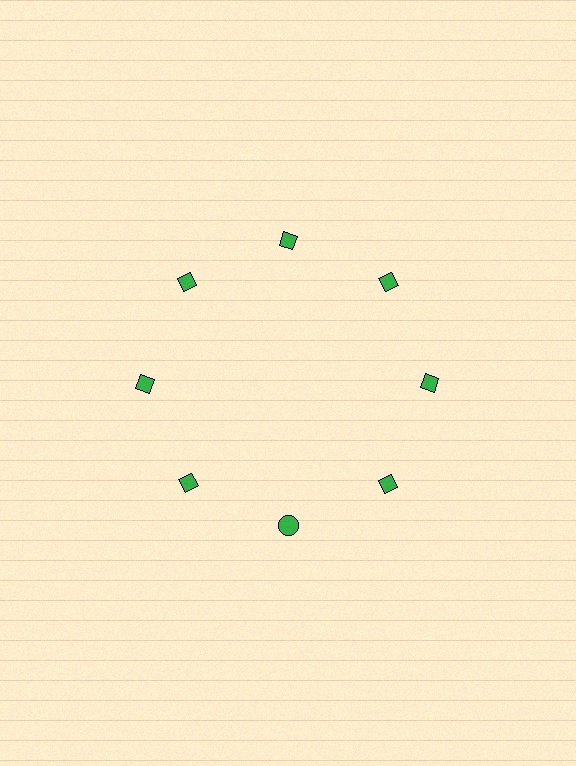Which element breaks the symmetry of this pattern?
The green circle at roughly the 6 o'clock position breaks the symmetry. All other shapes are green diamonds.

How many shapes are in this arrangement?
There are 8 shapes arranged in a ring pattern.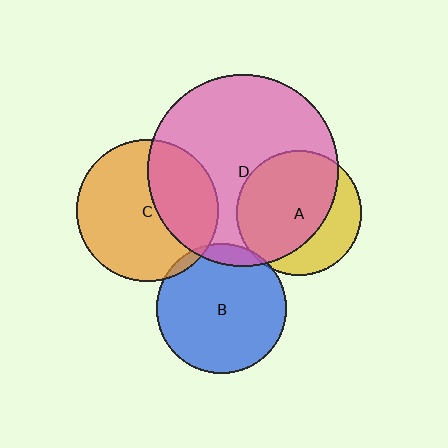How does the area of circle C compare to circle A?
Approximately 1.3 times.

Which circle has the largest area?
Circle D (pink).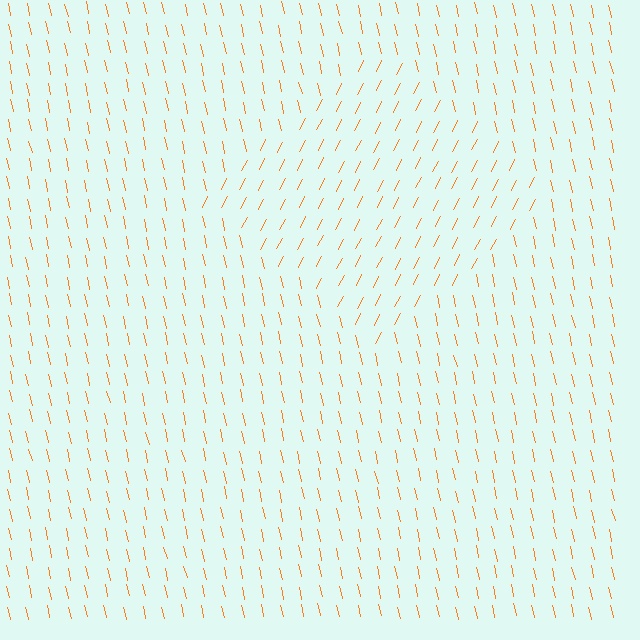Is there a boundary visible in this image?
Yes, there is a texture boundary formed by a change in line orientation.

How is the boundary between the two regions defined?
The boundary is defined purely by a change in line orientation (approximately 40 degrees difference). All lines are the same color and thickness.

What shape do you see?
I see a diamond.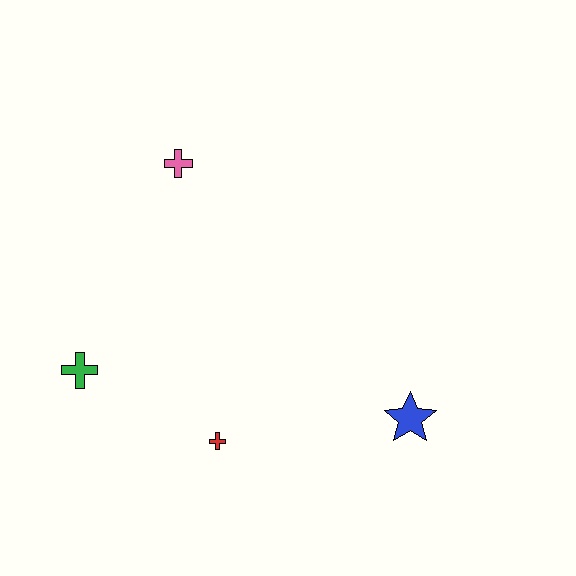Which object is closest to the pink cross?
The green cross is closest to the pink cross.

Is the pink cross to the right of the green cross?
Yes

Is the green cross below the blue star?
No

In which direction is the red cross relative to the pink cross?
The red cross is below the pink cross.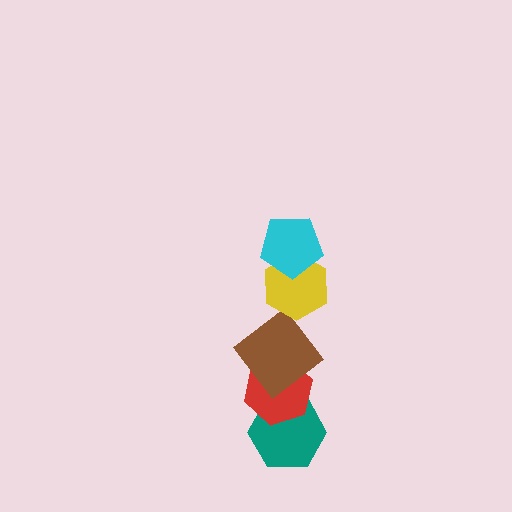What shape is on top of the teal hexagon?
The red hexagon is on top of the teal hexagon.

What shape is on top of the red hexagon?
The brown diamond is on top of the red hexagon.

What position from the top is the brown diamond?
The brown diamond is 3rd from the top.